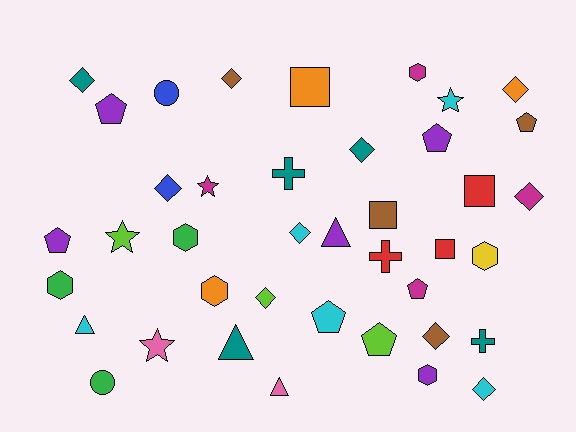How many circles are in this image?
There are 2 circles.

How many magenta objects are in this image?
There are 4 magenta objects.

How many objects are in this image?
There are 40 objects.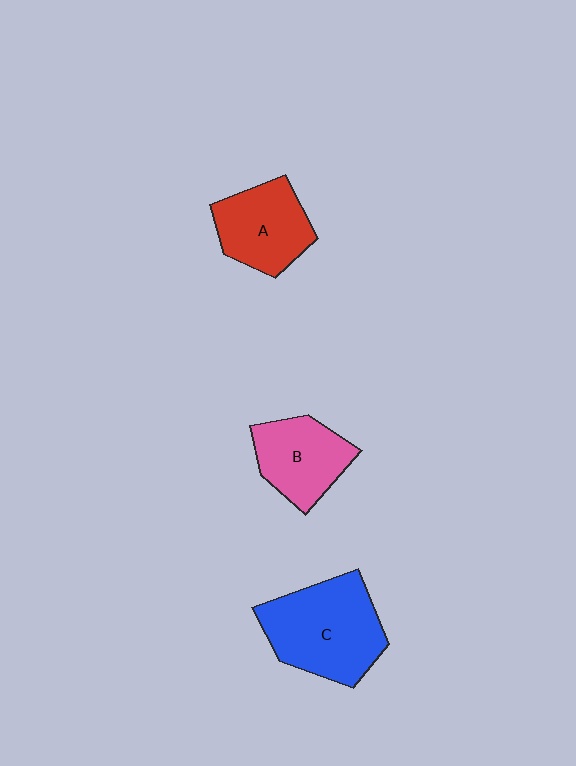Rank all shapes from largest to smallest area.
From largest to smallest: C (blue), A (red), B (pink).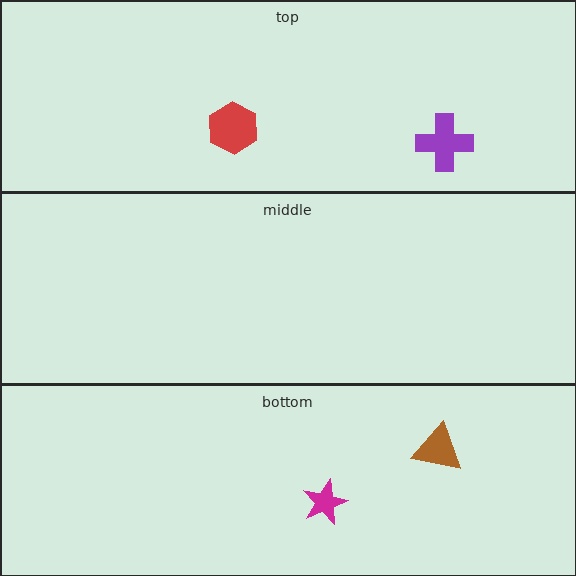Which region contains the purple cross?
The top region.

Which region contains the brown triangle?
The bottom region.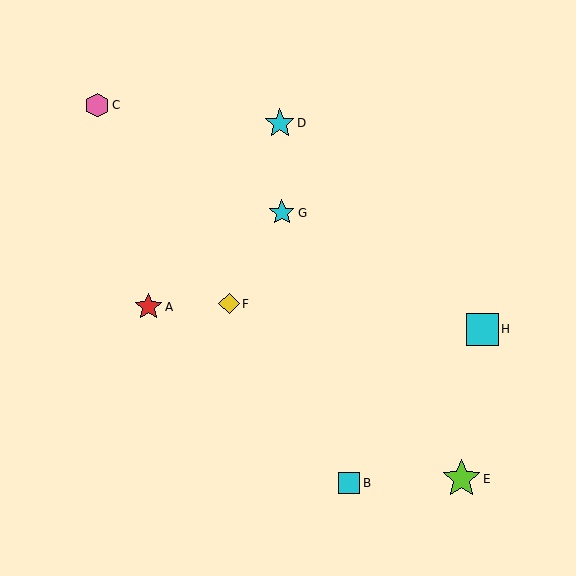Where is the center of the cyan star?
The center of the cyan star is at (282, 213).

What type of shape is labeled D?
Shape D is a cyan star.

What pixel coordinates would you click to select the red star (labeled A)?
Click at (148, 307) to select the red star A.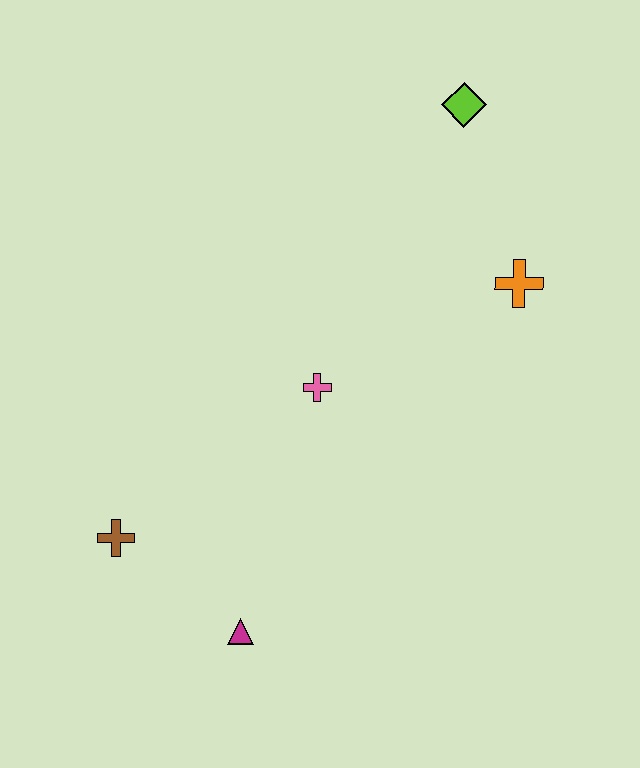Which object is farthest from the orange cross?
The brown cross is farthest from the orange cross.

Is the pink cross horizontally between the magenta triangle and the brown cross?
No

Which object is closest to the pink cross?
The orange cross is closest to the pink cross.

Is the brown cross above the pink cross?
No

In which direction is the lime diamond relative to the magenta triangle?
The lime diamond is above the magenta triangle.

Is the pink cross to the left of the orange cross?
Yes